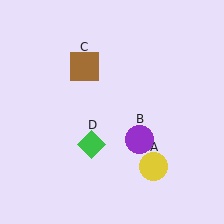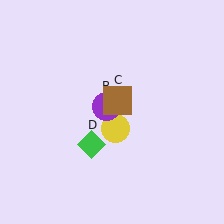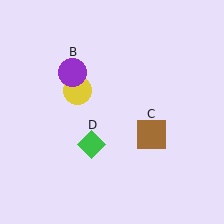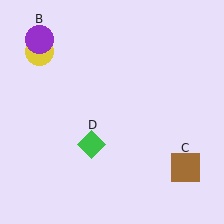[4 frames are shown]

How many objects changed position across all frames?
3 objects changed position: yellow circle (object A), purple circle (object B), brown square (object C).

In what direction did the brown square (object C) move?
The brown square (object C) moved down and to the right.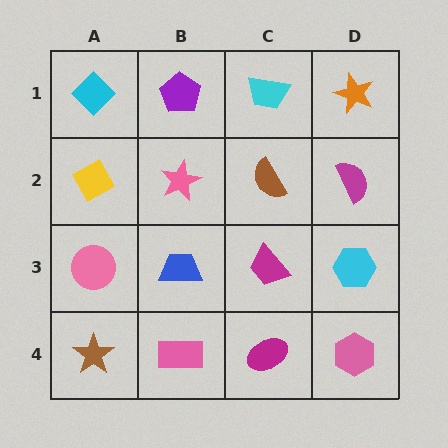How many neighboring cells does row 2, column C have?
4.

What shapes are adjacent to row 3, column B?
A pink star (row 2, column B), a pink rectangle (row 4, column B), a pink circle (row 3, column A), a magenta trapezoid (row 3, column C).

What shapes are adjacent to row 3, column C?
A brown semicircle (row 2, column C), a magenta ellipse (row 4, column C), a blue trapezoid (row 3, column B), a cyan hexagon (row 3, column D).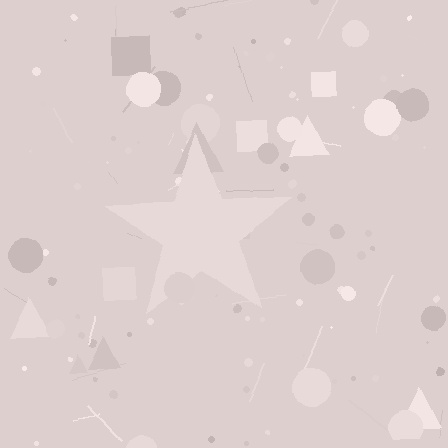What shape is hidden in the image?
A star is hidden in the image.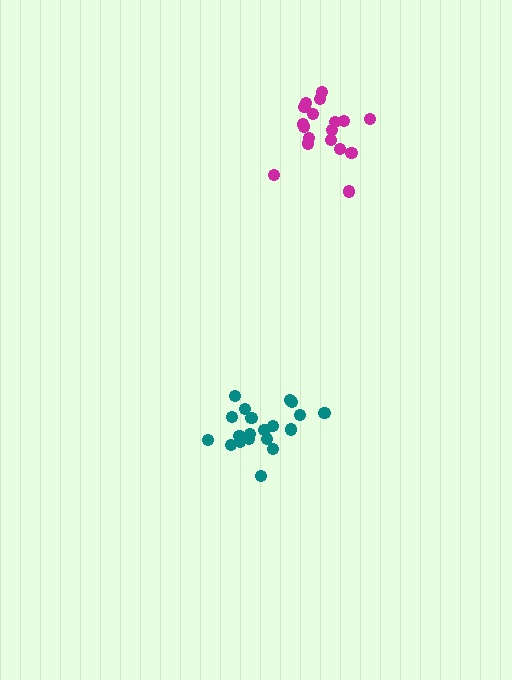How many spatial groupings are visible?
There are 2 spatial groupings.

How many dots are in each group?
Group 1: 18 dots, Group 2: 20 dots (38 total).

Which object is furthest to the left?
The teal cluster is leftmost.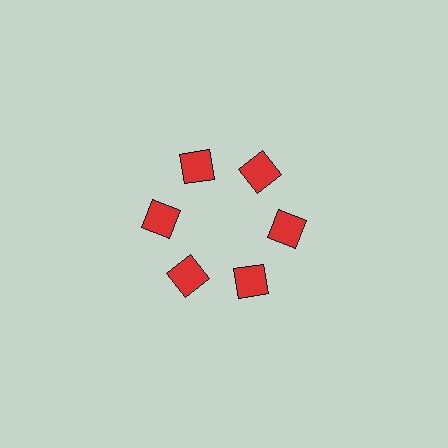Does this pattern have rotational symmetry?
Yes, this pattern has 6-fold rotational symmetry. It looks the same after rotating 60 degrees around the center.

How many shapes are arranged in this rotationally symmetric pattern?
There are 6 shapes, arranged in 6 groups of 1.